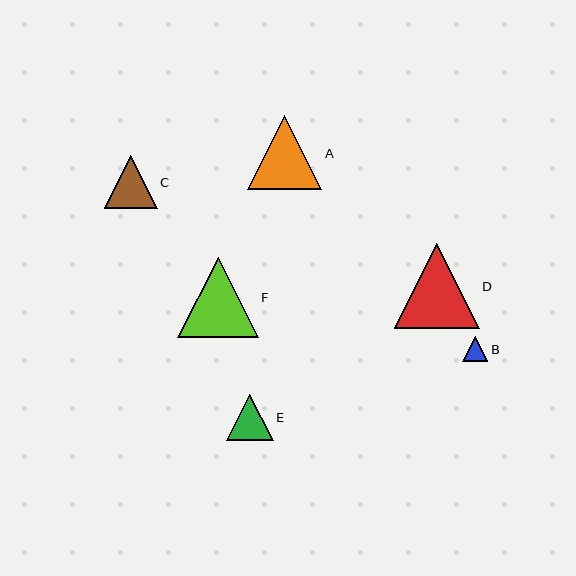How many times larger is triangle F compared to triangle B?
Triangle F is approximately 3.2 times the size of triangle B.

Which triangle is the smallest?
Triangle B is the smallest with a size of approximately 25 pixels.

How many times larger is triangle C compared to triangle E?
Triangle C is approximately 1.1 times the size of triangle E.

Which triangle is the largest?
Triangle D is the largest with a size of approximately 85 pixels.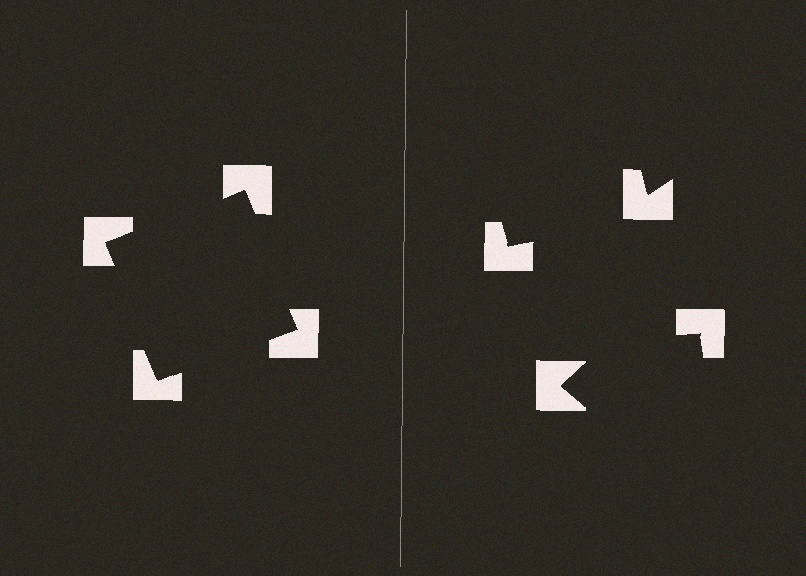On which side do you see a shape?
An illusory square appears on the left side. On the right side the wedge cuts are rotated, so no coherent shape forms.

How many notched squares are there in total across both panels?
8 — 4 on each side.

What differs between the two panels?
The notched squares are positioned identically on both sides; only the wedge orientations differ. On the left they align to a square; on the right they are misaligned.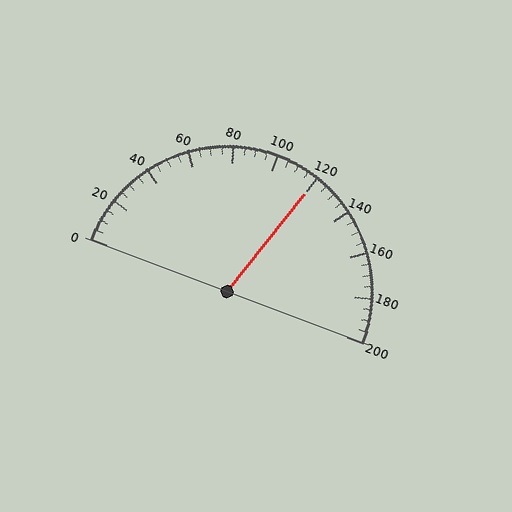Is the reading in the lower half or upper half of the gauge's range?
The reading is in the upper half of the range (0 to 200).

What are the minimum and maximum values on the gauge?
The gauge ranges from 0 to 200.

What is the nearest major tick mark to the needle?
The nearest major tick mark is 120.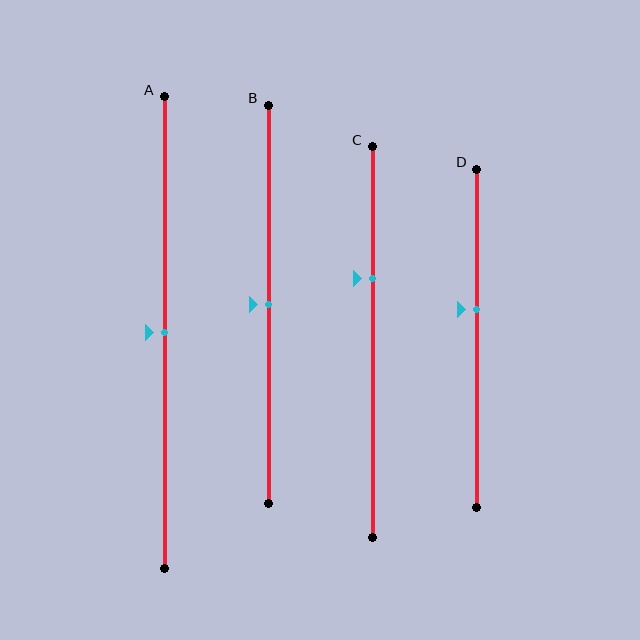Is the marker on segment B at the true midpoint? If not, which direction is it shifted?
Yes, the marker on segment B is at the true midpoint.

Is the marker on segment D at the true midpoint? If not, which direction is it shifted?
No, the marker on segment D is shifted upward by about 8% of the segment length.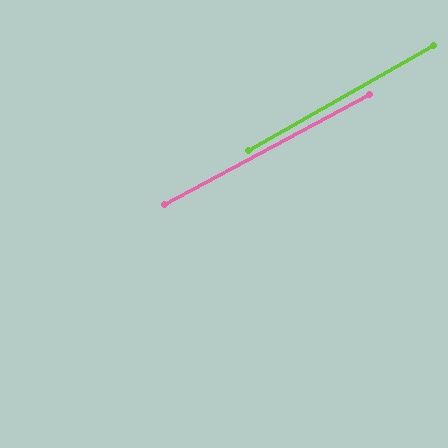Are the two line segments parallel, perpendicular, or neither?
Parallel — their directions differ by only 1.3°.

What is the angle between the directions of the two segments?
Approximately 1 degree.